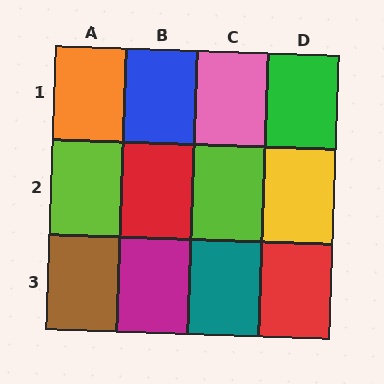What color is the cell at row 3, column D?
Red.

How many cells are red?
2 cells are red.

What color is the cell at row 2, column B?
Red.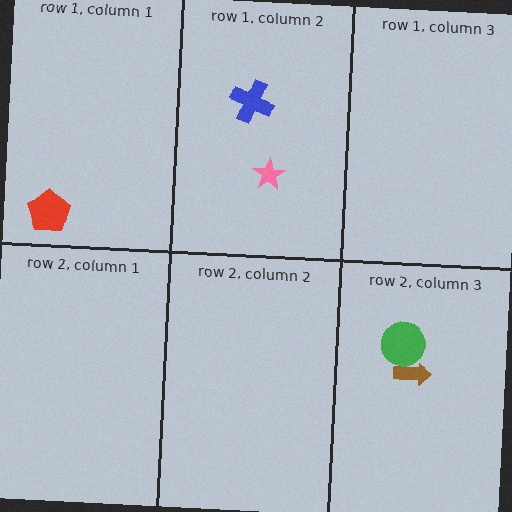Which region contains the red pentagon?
The row 1, column 1 region.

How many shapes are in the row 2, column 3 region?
2.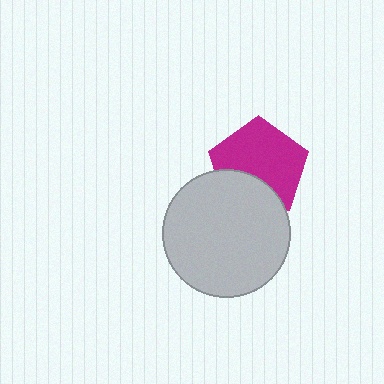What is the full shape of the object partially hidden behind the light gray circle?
The partially hidden object is a magenta pentagon.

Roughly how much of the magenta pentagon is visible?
Most of it is visible (roughly 69%).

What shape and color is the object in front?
The object in front is a light gray circle.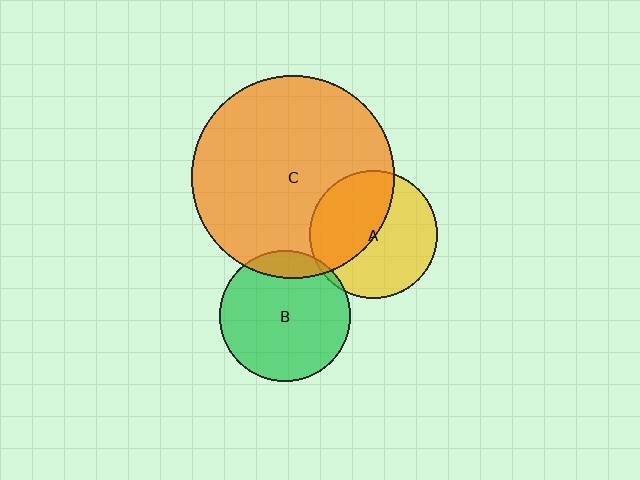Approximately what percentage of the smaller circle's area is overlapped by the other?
Approximately 45%.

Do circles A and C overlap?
Yes.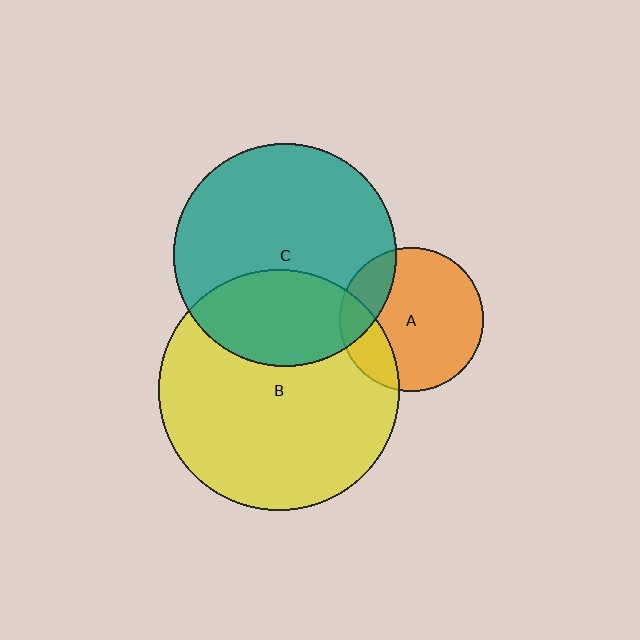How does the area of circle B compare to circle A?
Approximately 2.8 times.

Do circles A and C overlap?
Yes.